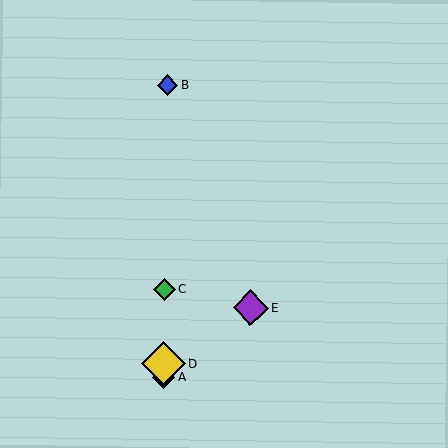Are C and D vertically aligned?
Yes, both are at x≈164.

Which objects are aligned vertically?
Objects A, B, C, D are aligned vertically.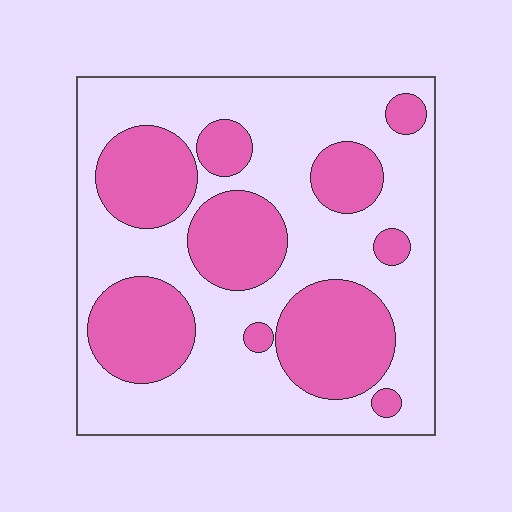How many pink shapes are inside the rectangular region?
10.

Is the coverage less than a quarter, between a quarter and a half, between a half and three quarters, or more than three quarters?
Between a quarter and a half.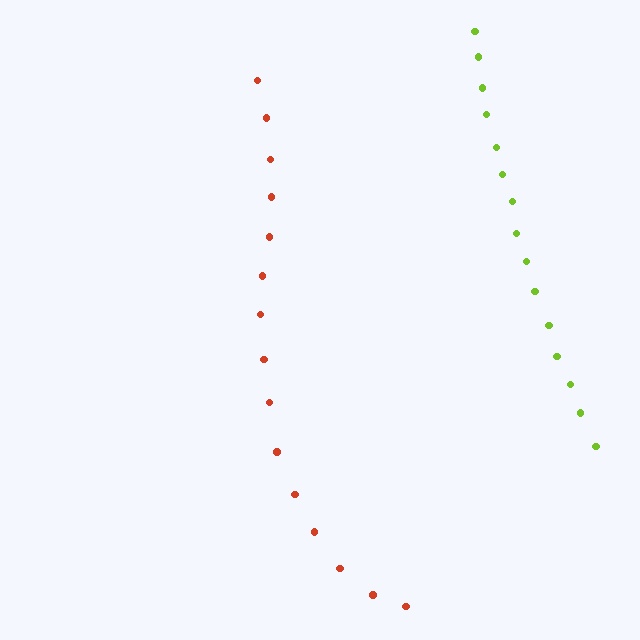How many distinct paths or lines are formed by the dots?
There are 2 distinct paths.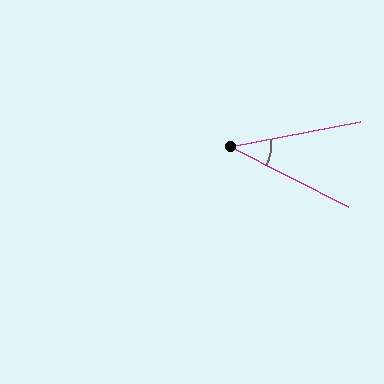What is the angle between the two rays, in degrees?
Approximately 38 degrees.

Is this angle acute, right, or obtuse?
It is acute.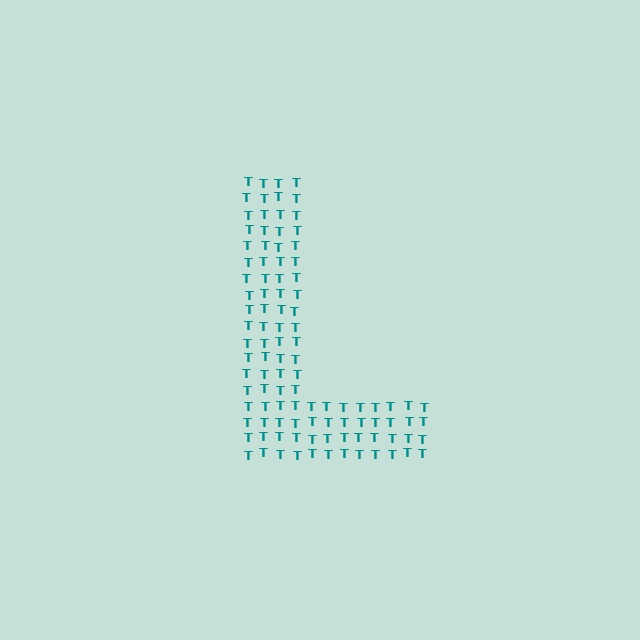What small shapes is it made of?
It is made of small letter T's.